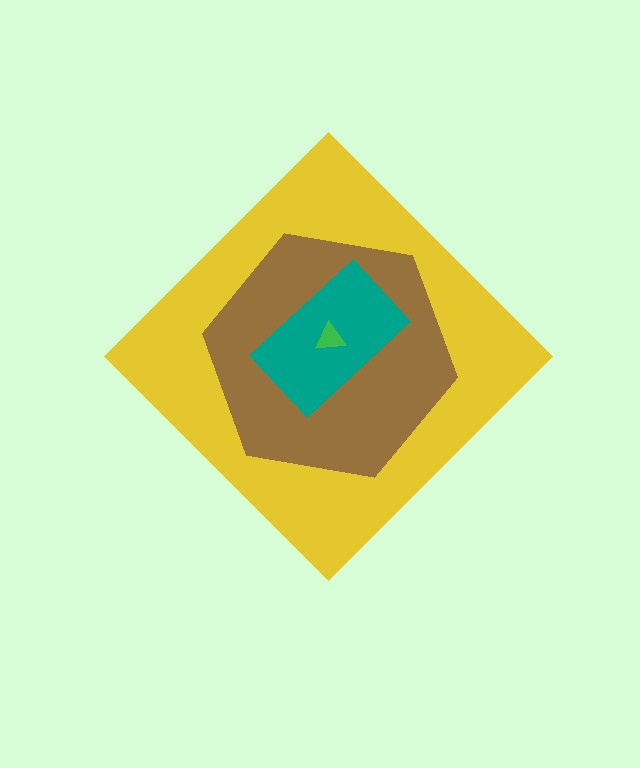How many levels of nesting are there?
4.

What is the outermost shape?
The yellow diamond.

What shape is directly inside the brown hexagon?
The teal rectangle.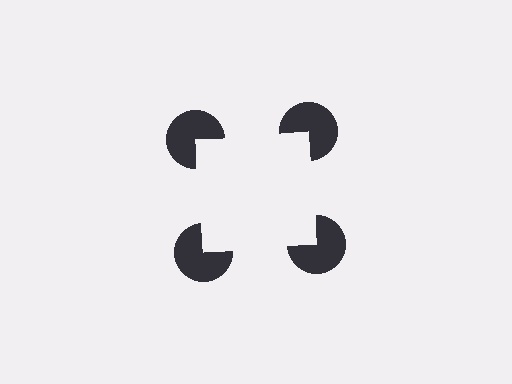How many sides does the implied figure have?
4 sides.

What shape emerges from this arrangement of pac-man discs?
An illusory square — its edges are inferred from the aligned wedge cuts in the pac-man discs, not physically drawn.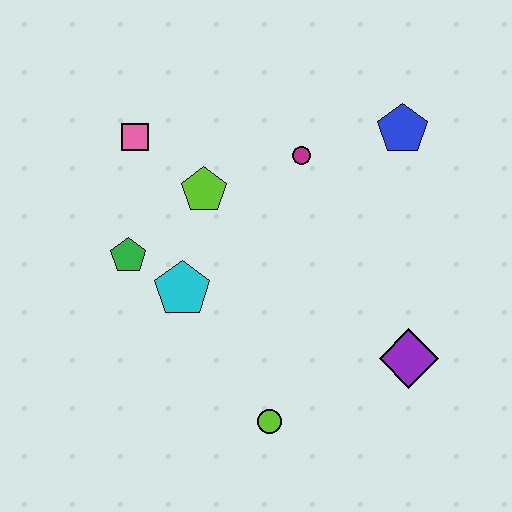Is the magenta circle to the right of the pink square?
Yes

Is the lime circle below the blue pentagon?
Yes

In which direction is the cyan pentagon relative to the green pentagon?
The cyan pentagon is to the right of the green pentagon.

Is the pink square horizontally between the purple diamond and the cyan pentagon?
No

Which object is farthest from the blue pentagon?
The lime circle is farthest from the blue pentagon.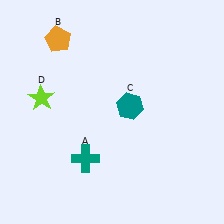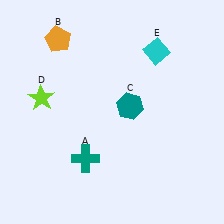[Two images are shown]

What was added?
A cyan diamond (E) was added in Image 2.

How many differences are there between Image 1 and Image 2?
There is 1 difference between the two images.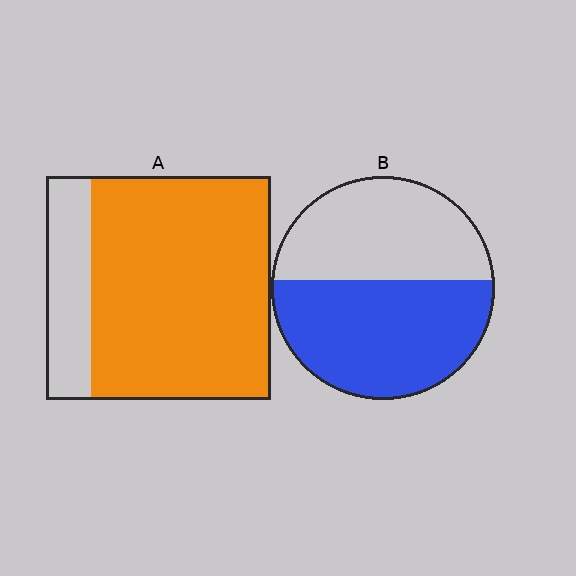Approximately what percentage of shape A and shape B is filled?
A is approximately 80% and B is approximately 55%.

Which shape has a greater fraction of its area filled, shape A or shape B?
Shape A.